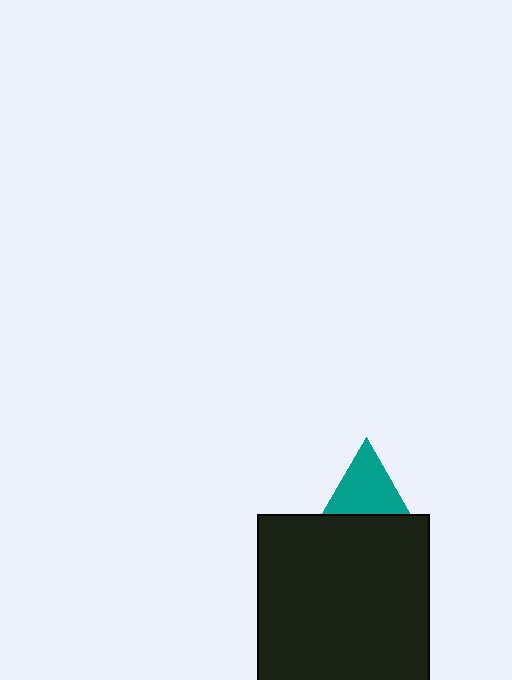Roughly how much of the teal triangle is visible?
About half of it is visible (roughly 58%).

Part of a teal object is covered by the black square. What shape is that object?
It is a triangle.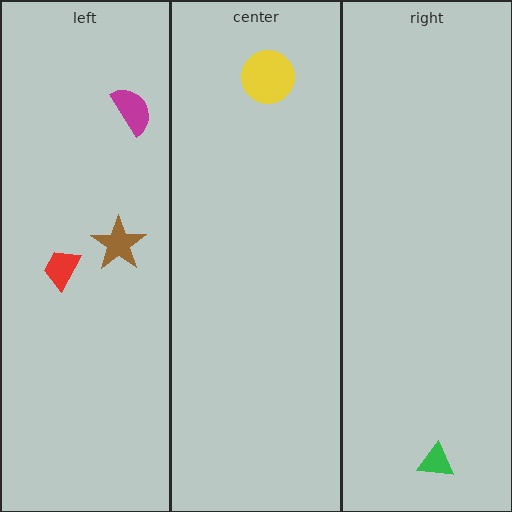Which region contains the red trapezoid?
The left region.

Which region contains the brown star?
The left region.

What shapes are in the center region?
The yellow circle.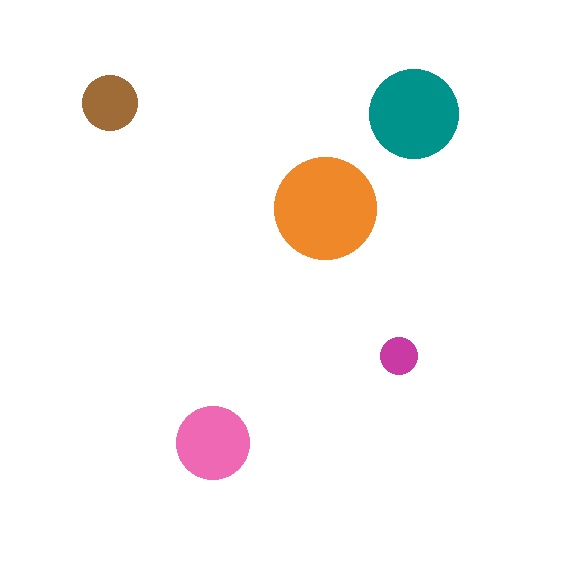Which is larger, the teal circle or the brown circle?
The teal one.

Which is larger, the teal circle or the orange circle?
The orange one.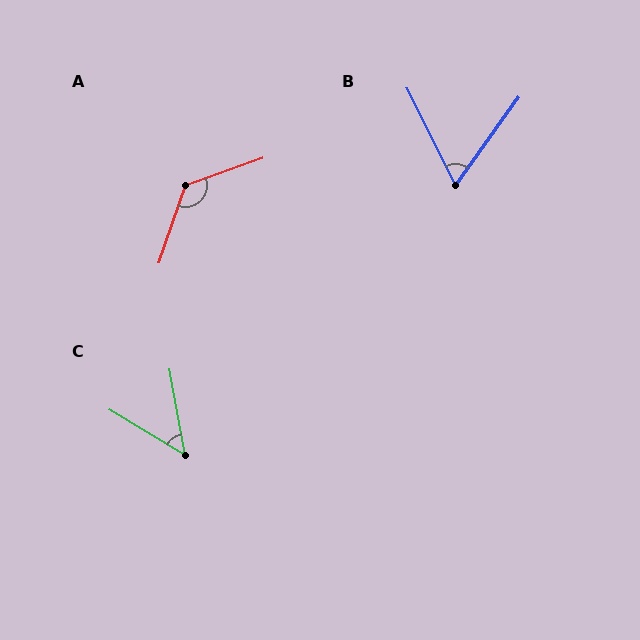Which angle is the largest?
A, at approximately 129 degrees.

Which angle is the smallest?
C, at approximately 49 degrees.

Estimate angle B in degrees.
Approximately 62 degrees.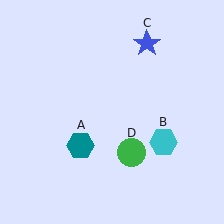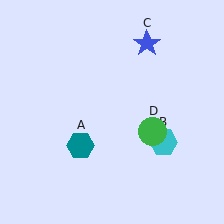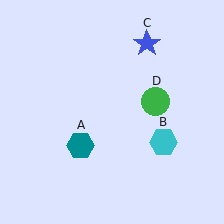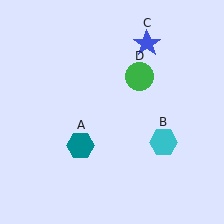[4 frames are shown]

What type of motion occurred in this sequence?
The green circle (object D) rotated counterclockwise around the center of the scene.